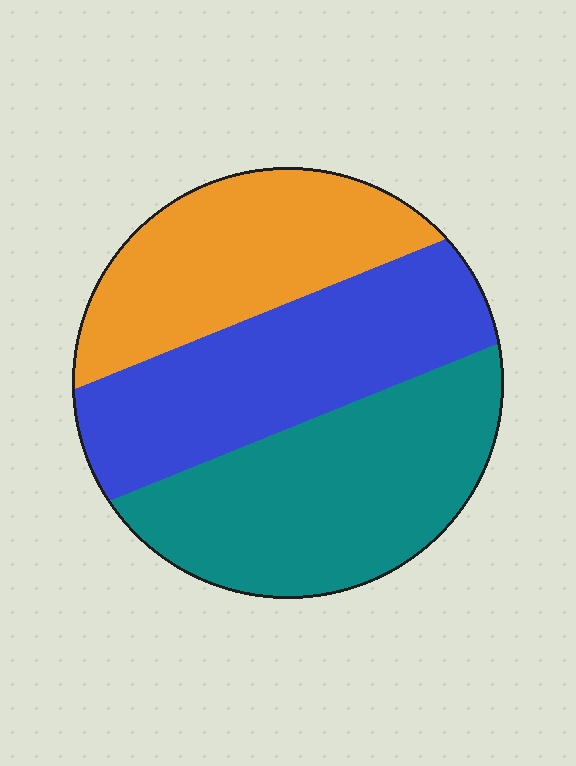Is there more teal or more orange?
Teal.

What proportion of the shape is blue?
Blue covers roughly 35% of the shape.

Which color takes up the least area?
Orange, at roughly 30%.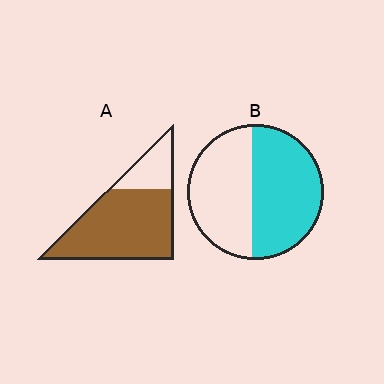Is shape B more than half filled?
Roughly half.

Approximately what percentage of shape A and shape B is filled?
A is approximately 75% and B is approximately 55%.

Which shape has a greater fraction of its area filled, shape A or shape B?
Shape A.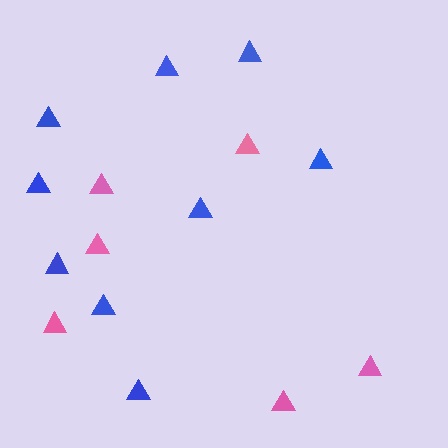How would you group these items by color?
There are 2 groups: one group of blue triangles (9) and one group of pink triangles (6).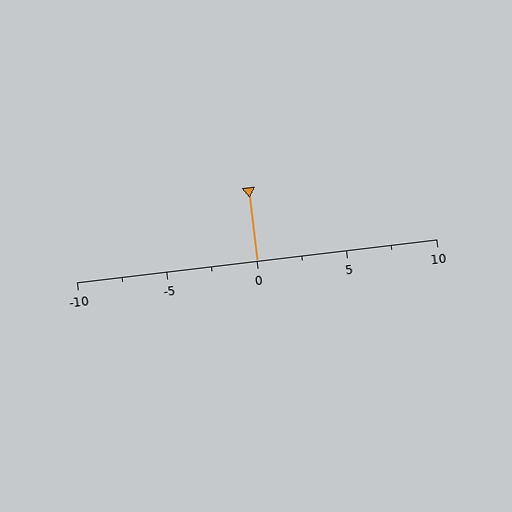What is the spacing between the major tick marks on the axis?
The major ticks are spaced 5 apart.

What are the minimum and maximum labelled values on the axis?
The axis runs from -10 to 10.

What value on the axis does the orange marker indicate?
The marker indicates approximately 0.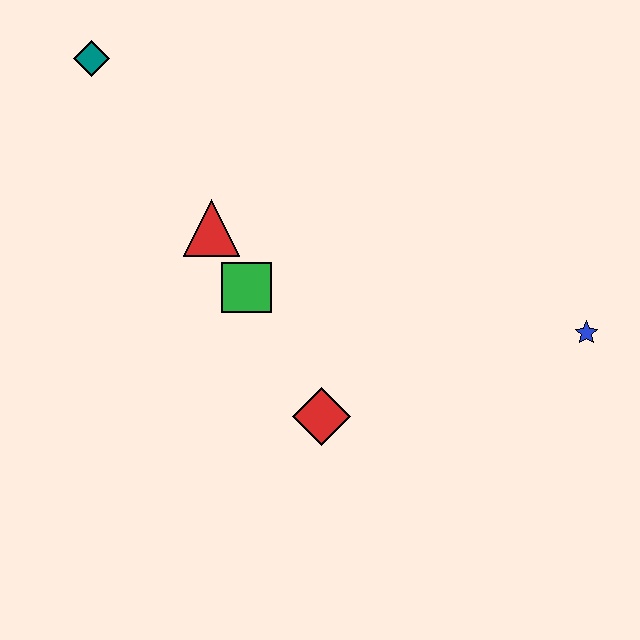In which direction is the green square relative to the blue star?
The green square is to the left of the blue star.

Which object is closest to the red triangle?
The green square is closest to the red triangle.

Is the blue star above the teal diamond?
No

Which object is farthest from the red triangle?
The blue star is farthest from the red triangle.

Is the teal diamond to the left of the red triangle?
Yes